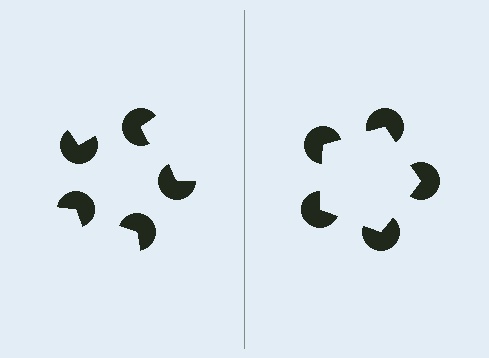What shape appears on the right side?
An illusory pentagon.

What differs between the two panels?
The pac-man discs are positioned identically on both sides; only the wedge orientations differ. On the right they align to a pentagon; on the left they are misaligned.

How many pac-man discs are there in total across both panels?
10 — 5 on each side.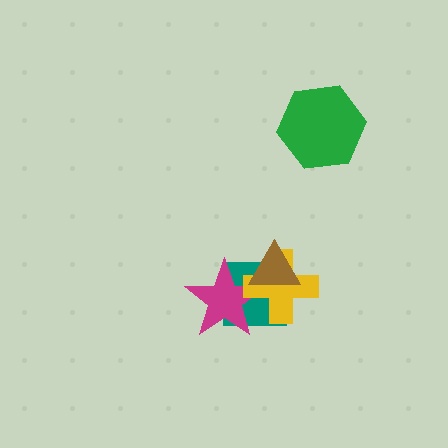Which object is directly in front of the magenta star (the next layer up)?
The yellow cross is directly in front of the magenta star.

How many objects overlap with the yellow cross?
3 objects overlap with the yellow cross.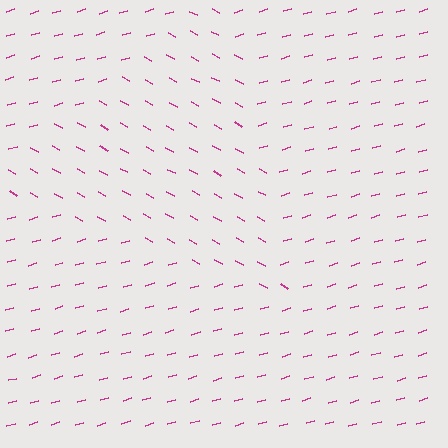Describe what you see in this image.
The image is filled with small magenta line segments. A triangle region in the image has lines oriented differently from the surrounding lines, creating a visible texture boundary.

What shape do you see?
I see a triangle.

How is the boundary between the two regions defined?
The boundary is defined purely by a change in line orientation (approximately 45 degrees difference). All lines are the same color and thickness.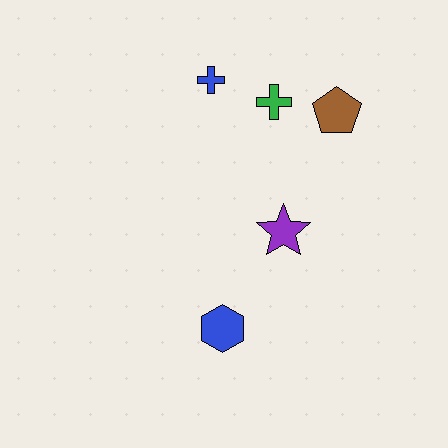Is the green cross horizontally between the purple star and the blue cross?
Yes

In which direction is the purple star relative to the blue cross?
The purple star is below the blue cross.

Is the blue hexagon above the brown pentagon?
No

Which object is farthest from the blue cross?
The blue hexagon is farthest from the blue cross.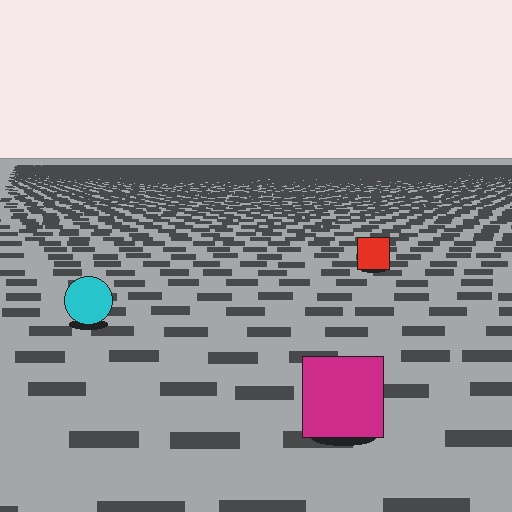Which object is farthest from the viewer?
The red square is farthest from the viewer. It appears smaller and the ground texture around it is denser.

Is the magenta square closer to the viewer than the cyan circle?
Yes. The magenta square is closer — you can tell from the texture gradient: the ground texture is coarser near it.